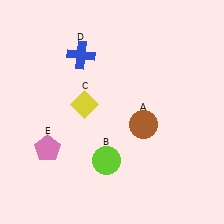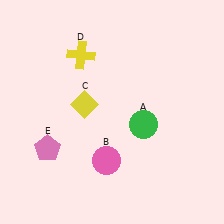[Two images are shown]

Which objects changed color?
A changed from brown to green. B changed from lime to pink. D changed from blue to yellow.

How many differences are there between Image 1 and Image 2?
There are 3 differences between the two images.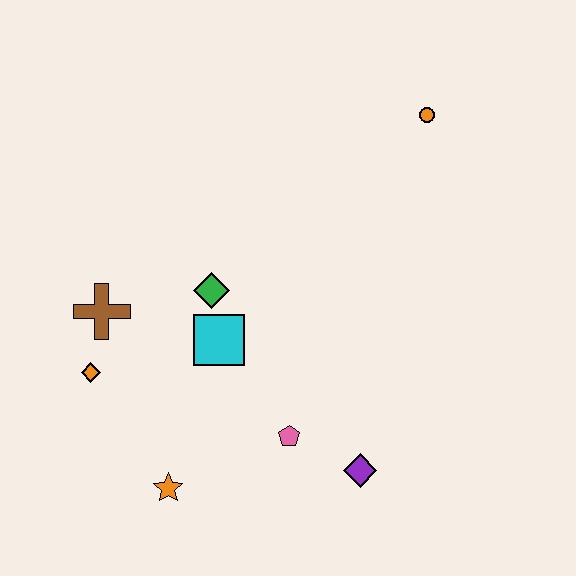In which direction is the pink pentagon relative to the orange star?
The pink pentagon is to the right of the orange star.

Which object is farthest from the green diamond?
The orange circle is farthest from the green diamond.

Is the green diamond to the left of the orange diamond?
No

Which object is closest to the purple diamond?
The pink pentagon is closest to the purple diamond.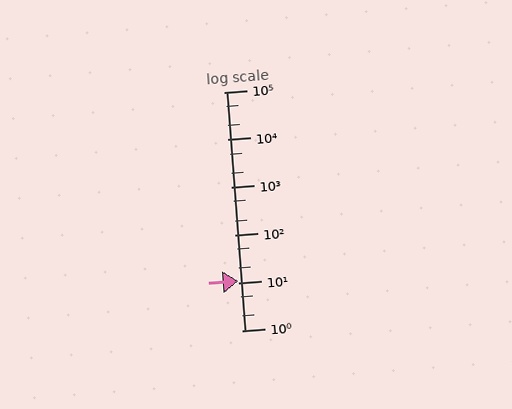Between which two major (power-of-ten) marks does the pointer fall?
The pointer is between 10 and 100.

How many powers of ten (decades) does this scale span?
The scale spans 5 decades, from 1 to 100000.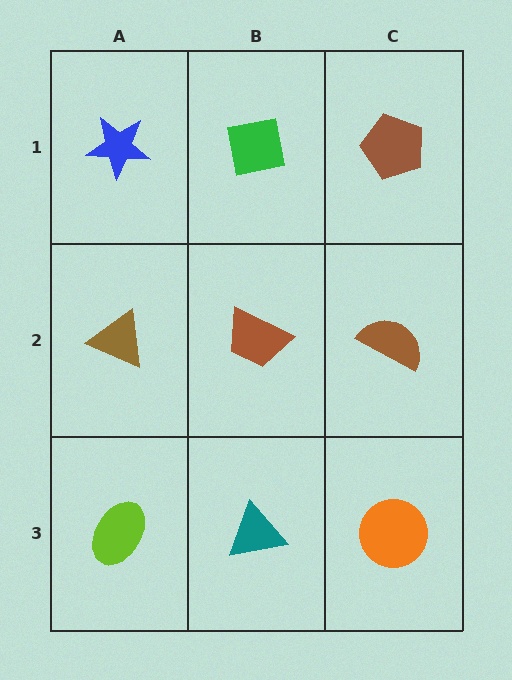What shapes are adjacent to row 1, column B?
A brown trapezoid (row 2, column B), a blue star (row 1, column A), a brown pentagon (row 1, column C).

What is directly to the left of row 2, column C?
A brown trapezoid.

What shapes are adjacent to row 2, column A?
A blue star (row 1, column A), a lime ellipse (row 3, column A), a brown trapezoid (row 2, column B).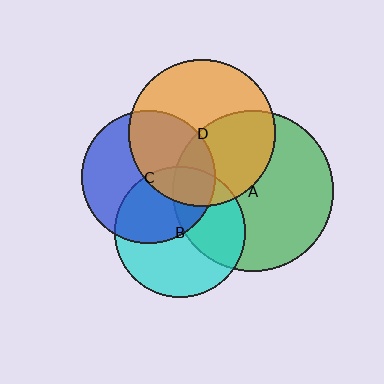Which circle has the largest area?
Circle A (green).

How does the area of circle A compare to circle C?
Approximately 1.5 times.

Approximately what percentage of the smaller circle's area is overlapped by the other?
Approximately 45%.